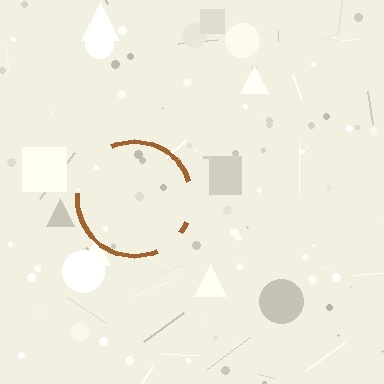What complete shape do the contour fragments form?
The contour fragments form a circle.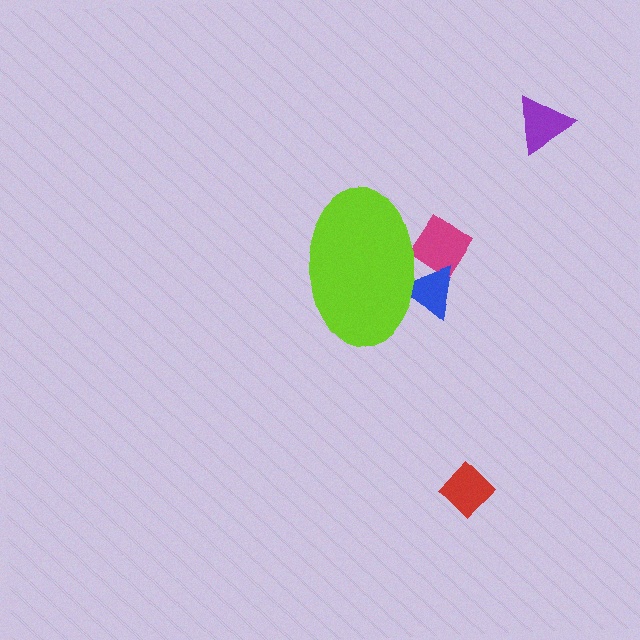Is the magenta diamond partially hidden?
Yes, the magenta diamond is partially hidden behind the lime ellipse.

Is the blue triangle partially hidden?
Yes, the blue triangle is partially hidden behind the lime ellipse.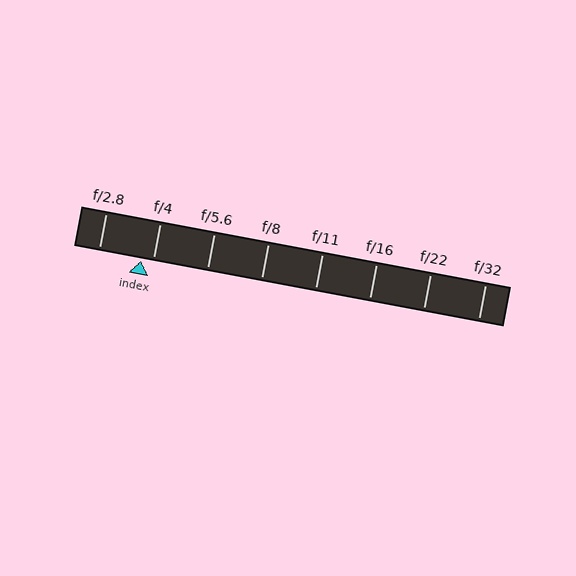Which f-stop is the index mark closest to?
The index mark is closest to f/4.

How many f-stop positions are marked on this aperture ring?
There are 8 f-stop positions marked.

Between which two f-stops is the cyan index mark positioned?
The index mark is between f/2.8 and f/4.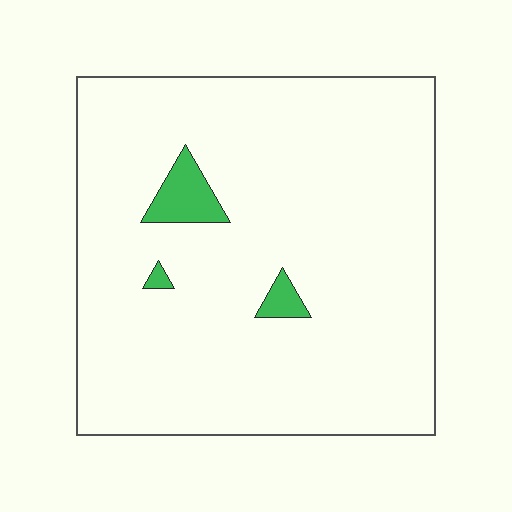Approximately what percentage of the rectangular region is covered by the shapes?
Approximately 5%.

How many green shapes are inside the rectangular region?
3.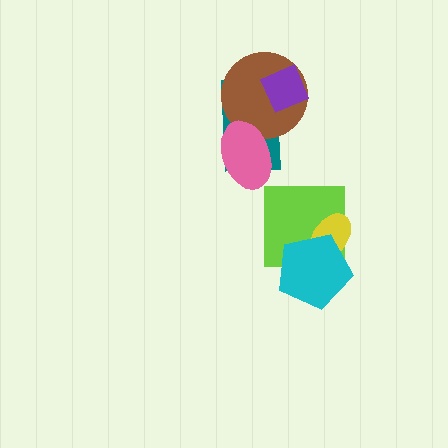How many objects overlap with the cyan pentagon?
2 objects overlap with the cyan pentagon.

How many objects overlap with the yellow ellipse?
2 objects overlap with the yellow ellipse.